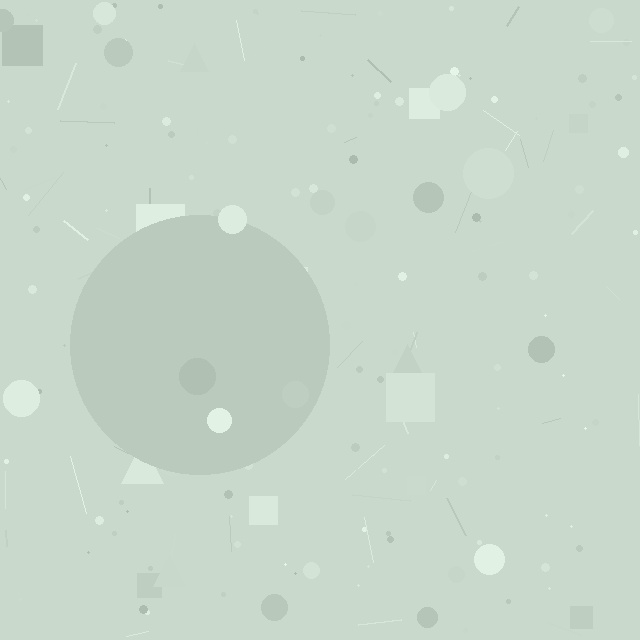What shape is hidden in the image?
A circle is hidden in the image.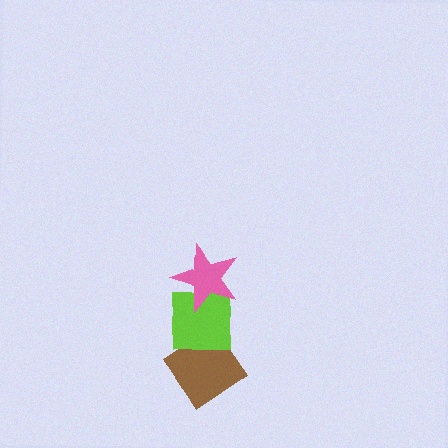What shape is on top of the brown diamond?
The lime square is on top of the brown diamond.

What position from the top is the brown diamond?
The brown diamond is 3rd from the top.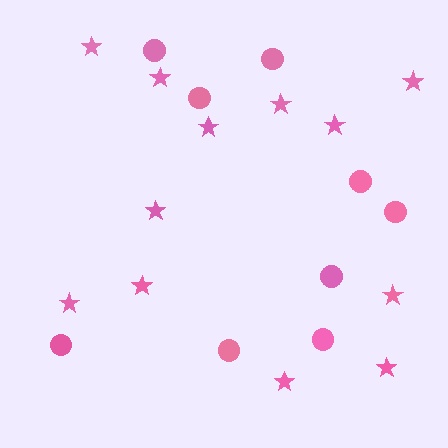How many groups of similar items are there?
There are 2 groups: one group of stars (12) and one group of circles (9).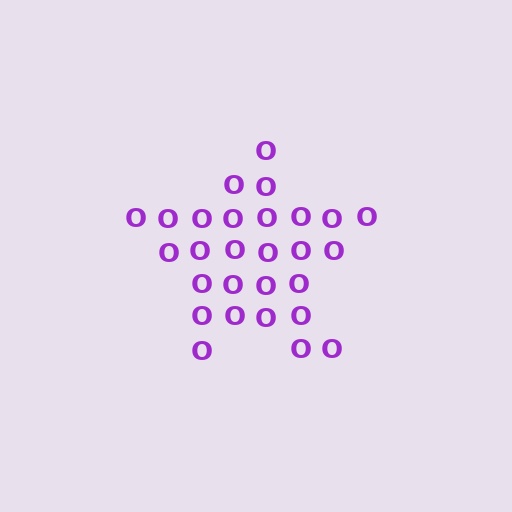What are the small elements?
The small elements are letter O's.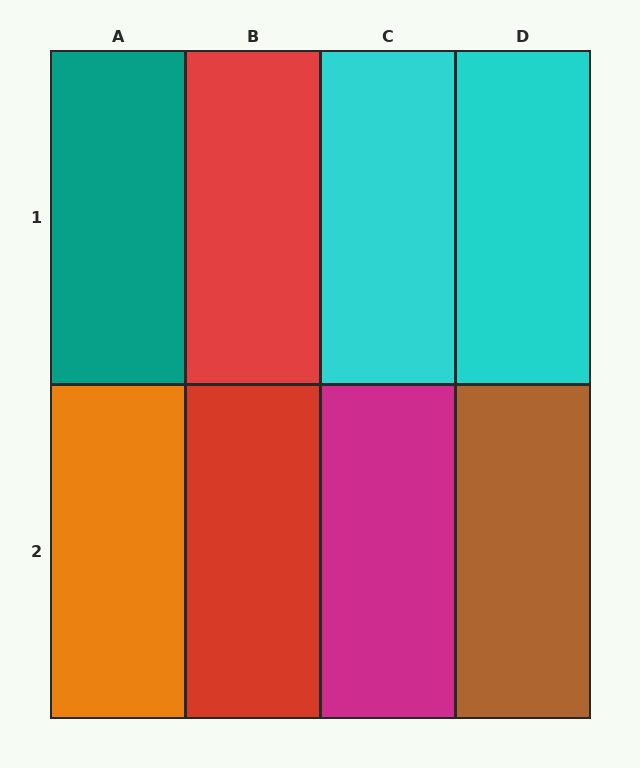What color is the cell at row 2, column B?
Red.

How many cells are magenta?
1 cell is magenta.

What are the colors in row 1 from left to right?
Teal, red, cyan, cyan.